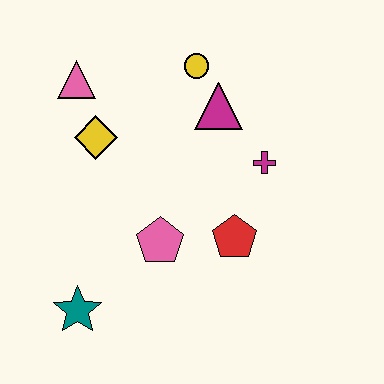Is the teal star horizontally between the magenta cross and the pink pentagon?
No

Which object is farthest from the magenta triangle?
The teal star is farthest from the magenta triangle.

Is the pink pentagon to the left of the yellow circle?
Yes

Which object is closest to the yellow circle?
The magenta triangle is closest to the yellow circle.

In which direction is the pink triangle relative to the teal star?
The pink triangle is above the teal star.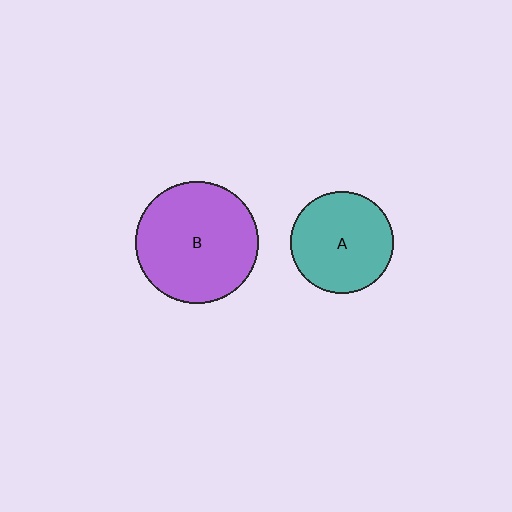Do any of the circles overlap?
No, none of the circles overlap.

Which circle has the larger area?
Circle B (purple).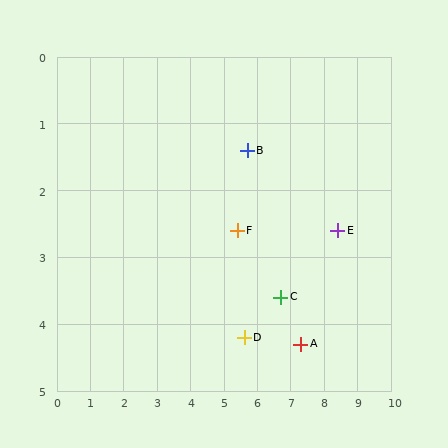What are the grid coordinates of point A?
Point A is at approximately (7.3, 4.3).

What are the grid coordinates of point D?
Point D is at approximately (5.6, 4.2).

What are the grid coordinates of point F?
Point F is at approximately (5.4, 2.6).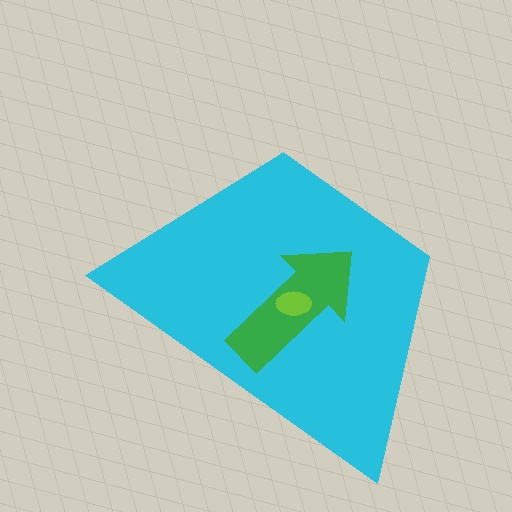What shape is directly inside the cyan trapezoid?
The green arrow.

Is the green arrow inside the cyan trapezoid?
Yes.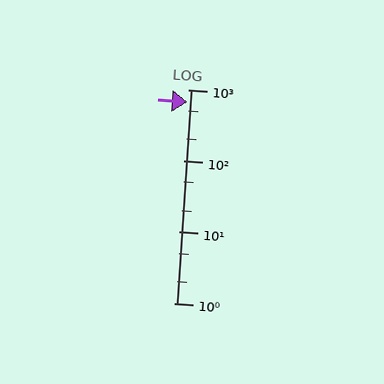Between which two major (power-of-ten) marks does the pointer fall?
The pointer is between 100 and 1000.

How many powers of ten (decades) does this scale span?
The scale spans 3 decades, from 1 to 1000.